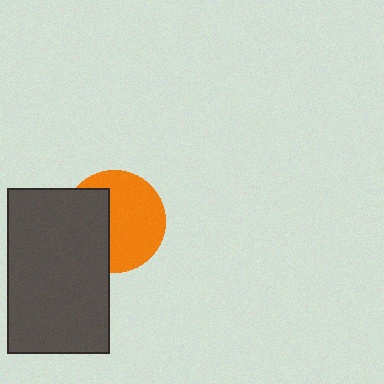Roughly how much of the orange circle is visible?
About half of it is visible (roughly 61%).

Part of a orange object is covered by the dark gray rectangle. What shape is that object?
It is a circle.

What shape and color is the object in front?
The object in front is a dark gray rectangle.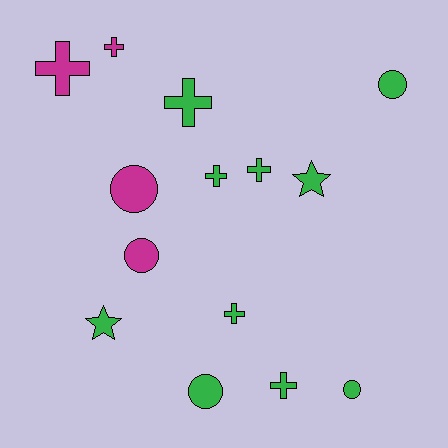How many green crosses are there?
There are 5 green crosses.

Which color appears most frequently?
Green, with 10 objects.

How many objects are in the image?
There are 14 objects.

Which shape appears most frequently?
Cross, with 7 objects.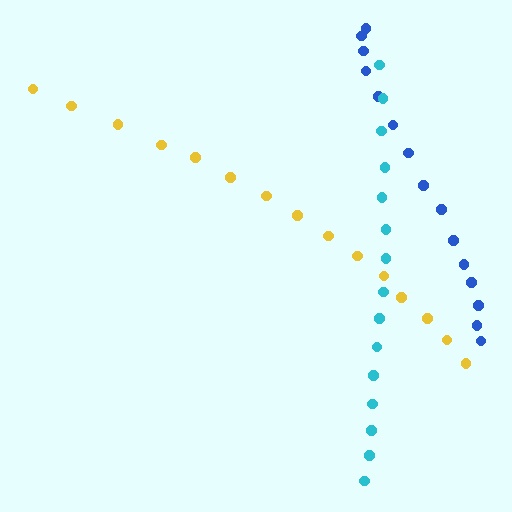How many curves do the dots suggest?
There are 3 distinct paths.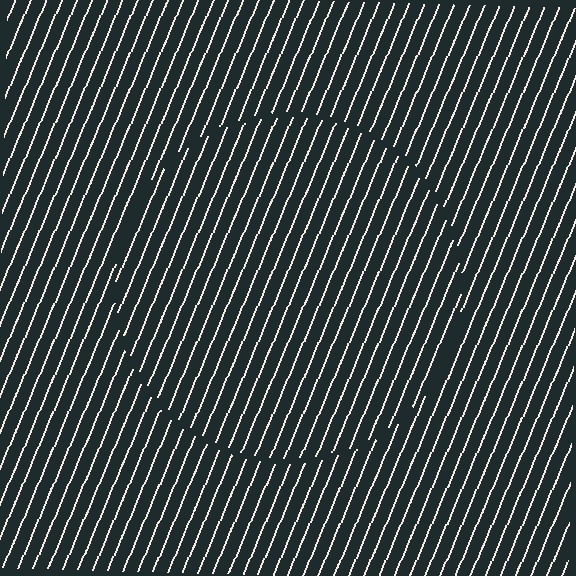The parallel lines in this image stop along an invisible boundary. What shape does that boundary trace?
An illusory circle. The interior of the shape contains the same grating, shifted by half a period — the contour is defined by the phase discontinuity where line-ends from the inner and outer gratings abut.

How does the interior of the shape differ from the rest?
The interior of the shape contains the same grating, shifted by half a period — the contour is defined by the phase discontinuity where line-ends from the inner and outer gratings abut.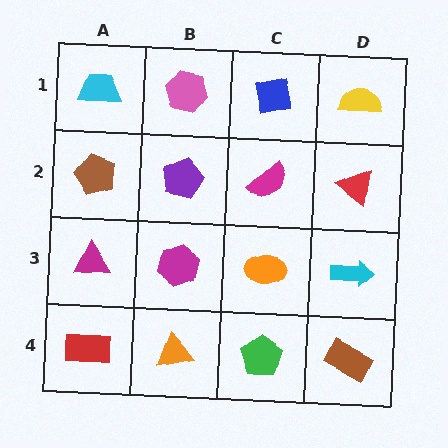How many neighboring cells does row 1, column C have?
3.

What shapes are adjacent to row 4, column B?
A magenta hexagon (row 3, column B), a red rectangle (row 4, column A), a green pentagon (row 4, column C).